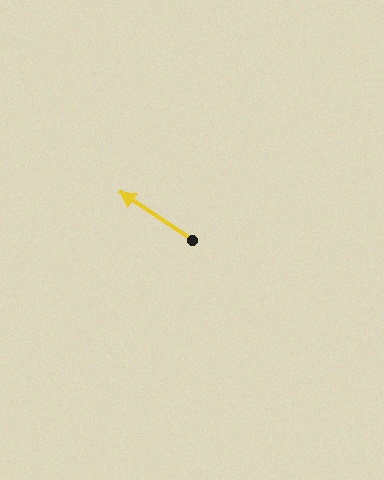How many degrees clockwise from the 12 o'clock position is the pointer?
Approximately 304 degrees.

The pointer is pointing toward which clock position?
Roughly 10 o'clock.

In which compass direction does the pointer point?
Northwest.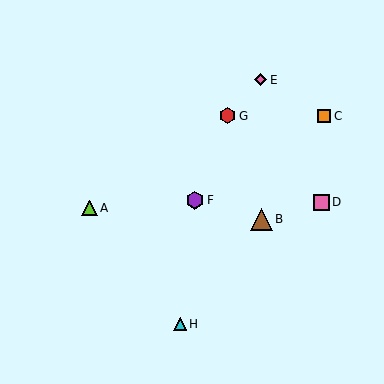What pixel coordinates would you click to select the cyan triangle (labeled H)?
Click at (180, 324) to select the cyan triangle H.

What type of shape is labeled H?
Shape H is a cyan triangle.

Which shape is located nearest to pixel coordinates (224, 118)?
The red hexagon (labeled G) at (228, 116) is nearest to that location.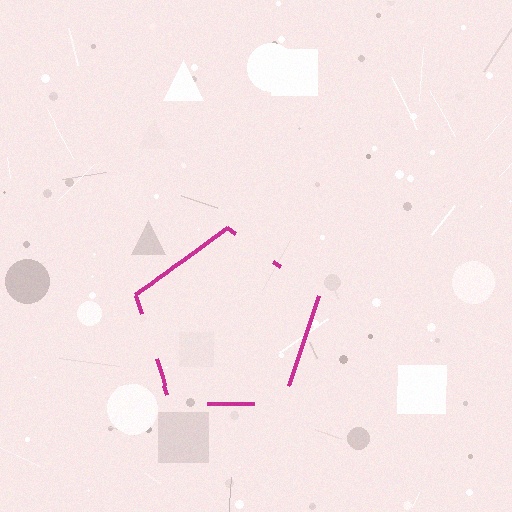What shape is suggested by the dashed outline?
The dashed outline suggests a pentagon.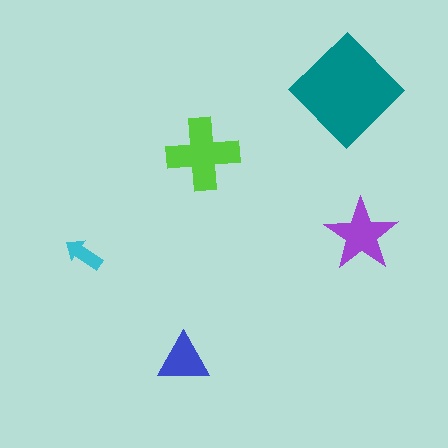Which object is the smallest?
The cyan arrow.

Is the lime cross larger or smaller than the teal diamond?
Smaller.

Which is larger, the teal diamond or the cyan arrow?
The teal diamond.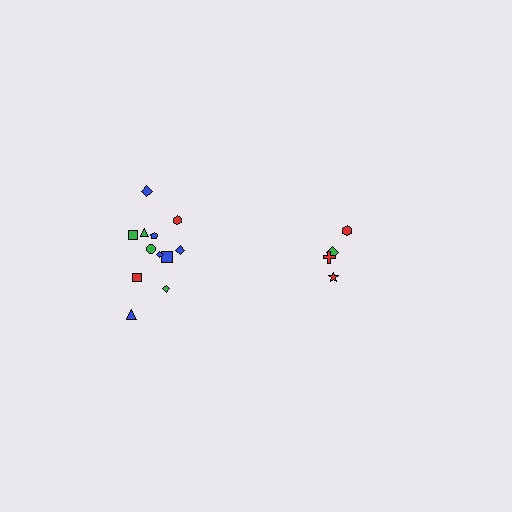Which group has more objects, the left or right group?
The left group.